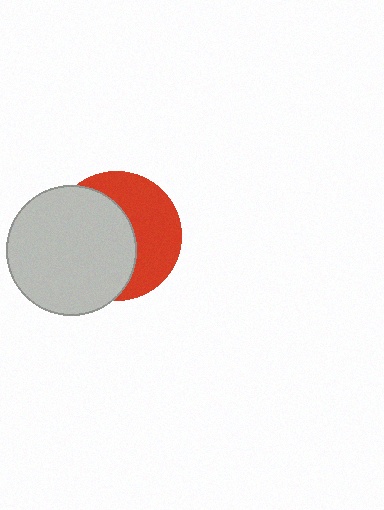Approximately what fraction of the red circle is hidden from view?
Roughly 55% of the red circle is hidden behind the light gray circle.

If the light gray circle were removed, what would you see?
You would see the complete red circle.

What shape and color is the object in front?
The object in front is a light gray circle.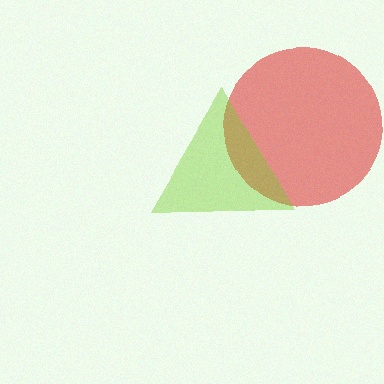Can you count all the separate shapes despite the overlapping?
Yes, there are 2 separate shapes.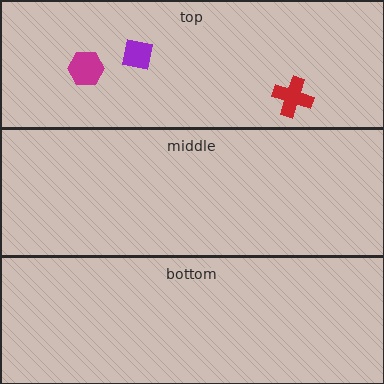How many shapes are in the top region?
3.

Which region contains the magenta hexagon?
The top region.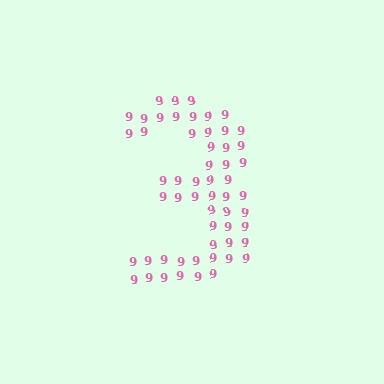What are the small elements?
The small elements are digit 9's.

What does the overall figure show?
The overall figure shows the digit 3.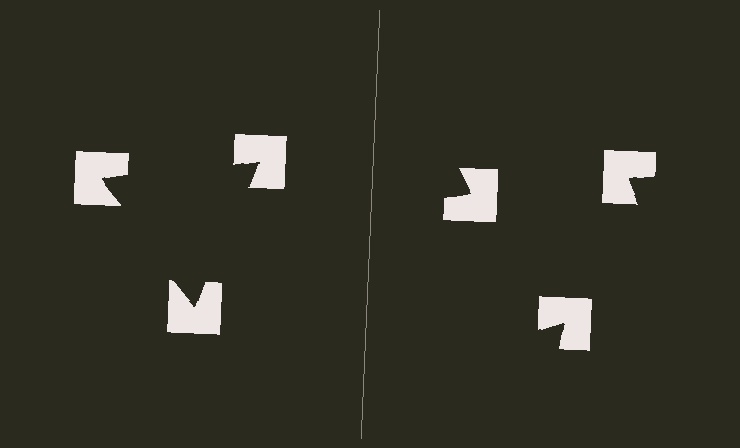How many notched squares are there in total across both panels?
6 — 3 on each side.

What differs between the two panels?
The notched squares are positioned identically on both sides; only the wedge orientations differ. On the left they align to a triangle; on the right they are misaligned.